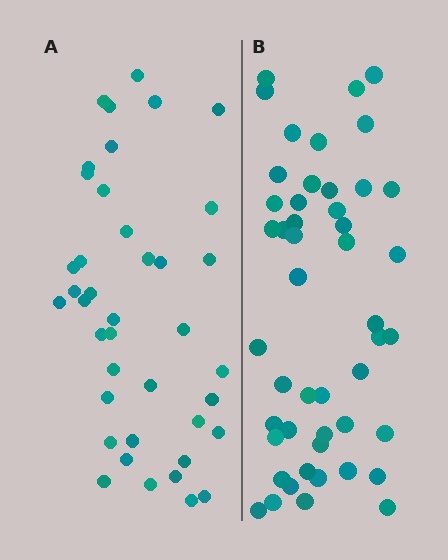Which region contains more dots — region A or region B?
Region B (the right region) has more dots.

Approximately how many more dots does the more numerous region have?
Region B has roughly 8 or so more dots than region A.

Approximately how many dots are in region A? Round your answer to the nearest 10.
About 40 dots.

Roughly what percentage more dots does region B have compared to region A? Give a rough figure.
About 20% more.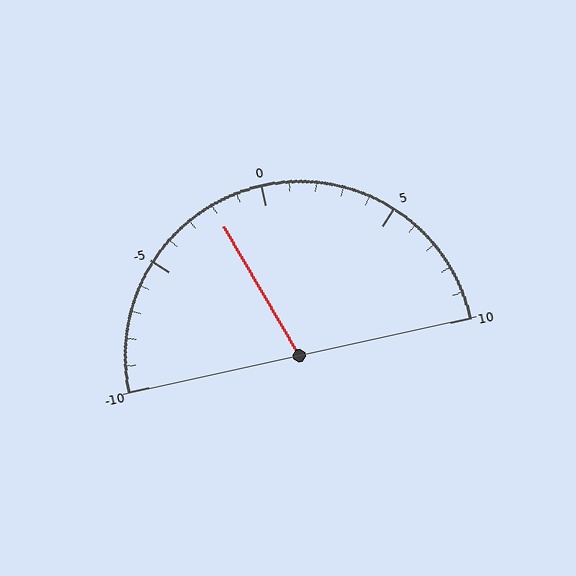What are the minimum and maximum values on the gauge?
The gauge ranges from -10 to 10.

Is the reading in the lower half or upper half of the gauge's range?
The reading is in the lower half of the range (-10 to 10).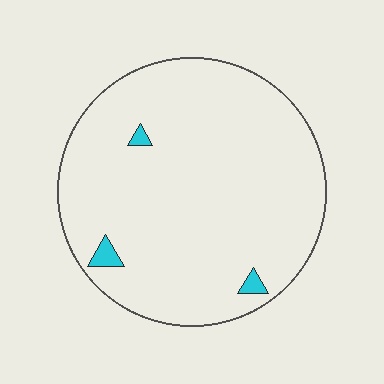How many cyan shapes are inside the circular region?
3.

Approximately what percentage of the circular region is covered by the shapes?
Approximately 0%.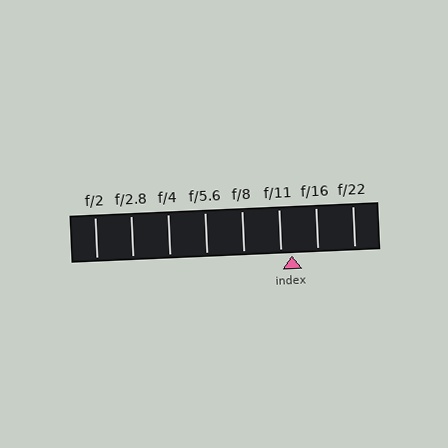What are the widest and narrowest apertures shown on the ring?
The widest aperture shown is f/2 and the narrowest is f/22.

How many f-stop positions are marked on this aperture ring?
There are 8 f-stop positions marked.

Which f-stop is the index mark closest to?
The index mark is closest to f/11.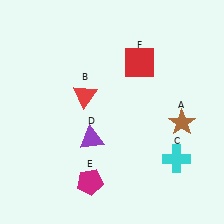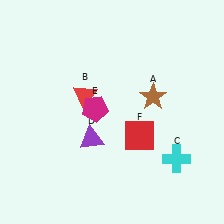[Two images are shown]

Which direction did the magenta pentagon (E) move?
The magenta pentagon (E) moved up.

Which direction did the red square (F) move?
The red square (F) moved down.